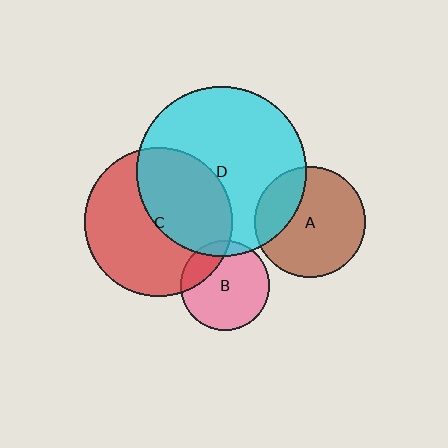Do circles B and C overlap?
Yes.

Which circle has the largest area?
Circle D (cyan).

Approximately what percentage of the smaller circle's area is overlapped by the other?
Approximately 20%.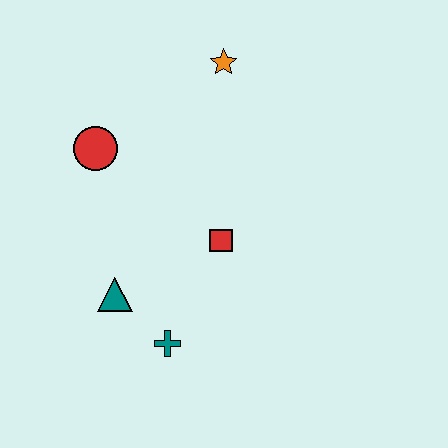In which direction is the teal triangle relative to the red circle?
The teal triangle is below the red circle.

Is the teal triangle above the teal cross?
Yes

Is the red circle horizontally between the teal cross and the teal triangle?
No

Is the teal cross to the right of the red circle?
Yes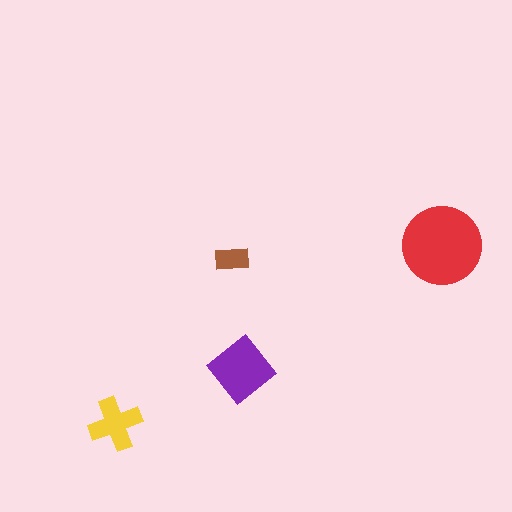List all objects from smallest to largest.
The brown rectangle, the yellow cross, the purple diamond, the red circle.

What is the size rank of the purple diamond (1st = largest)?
2nd.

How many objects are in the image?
There are 4 objects in the image.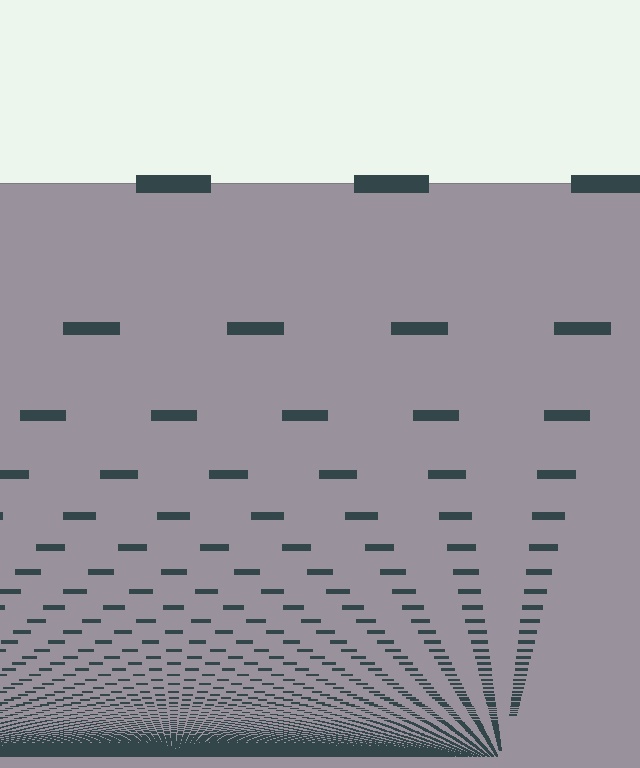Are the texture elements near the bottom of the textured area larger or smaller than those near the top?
Smaller. The gradient is inverted — elements near the bottom are smaller and denser.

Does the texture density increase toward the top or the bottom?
Density increases toward the bottom.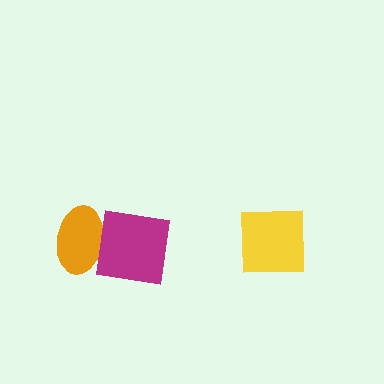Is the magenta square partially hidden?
No, no other shape covers it.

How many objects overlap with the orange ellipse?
1 object overlaps with the orange ellipse.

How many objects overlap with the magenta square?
1 object overlaps with the magenta square.